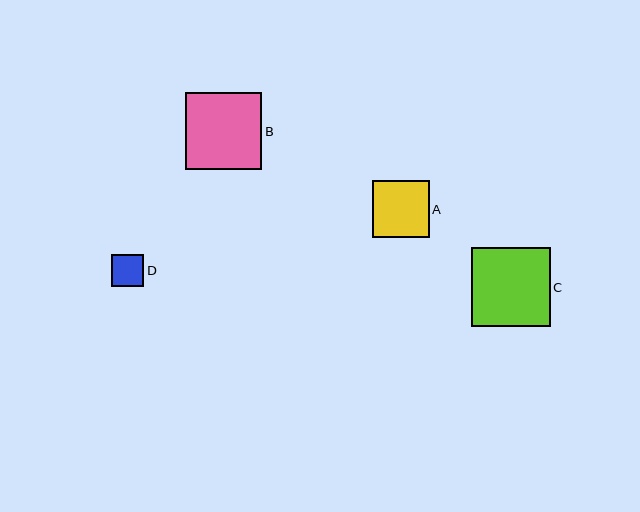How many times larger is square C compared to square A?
Square C is approximately 1.4 times the size of square A.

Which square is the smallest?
Square D is the smallest with a size of approximately 32 pixels.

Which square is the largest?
Square C is the largest with a size of approximately 79 pixels.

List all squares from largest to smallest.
From largest to smallest: C, B, A, D.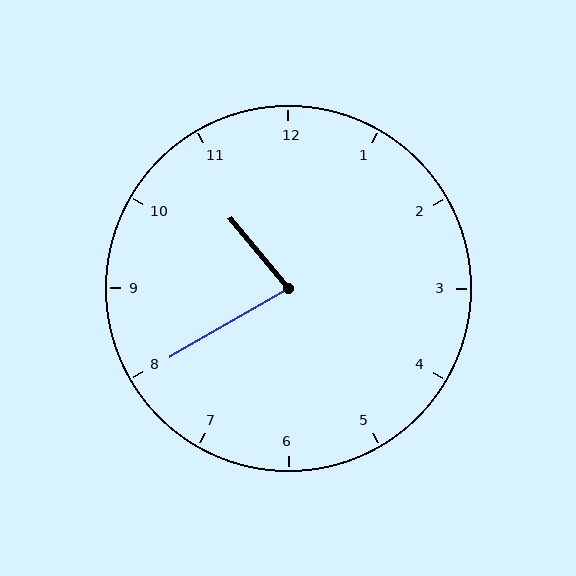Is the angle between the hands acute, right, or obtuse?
It is acute.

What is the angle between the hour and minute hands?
Approximately 80 degrees.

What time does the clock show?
10:40.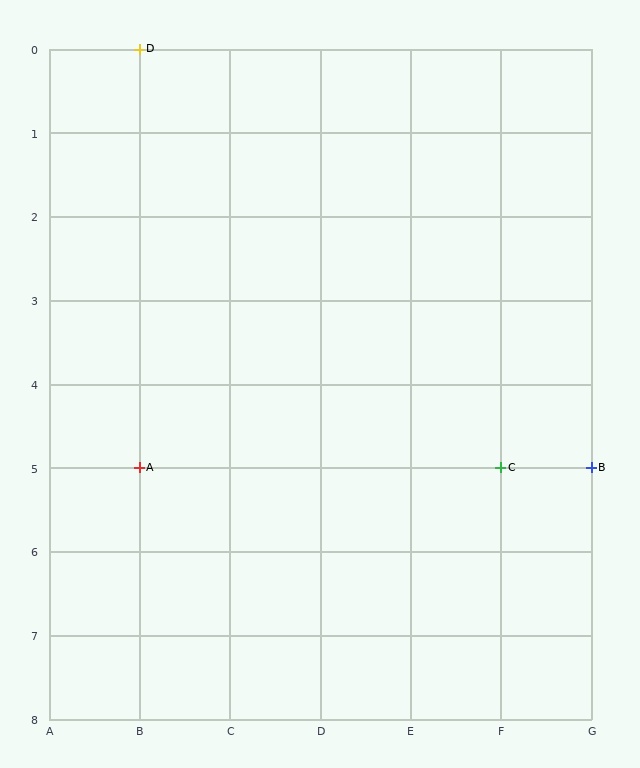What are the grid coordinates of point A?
Point A is at grid coordinates (B, 5).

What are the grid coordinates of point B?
Point B is at grid coordinates (G, 5).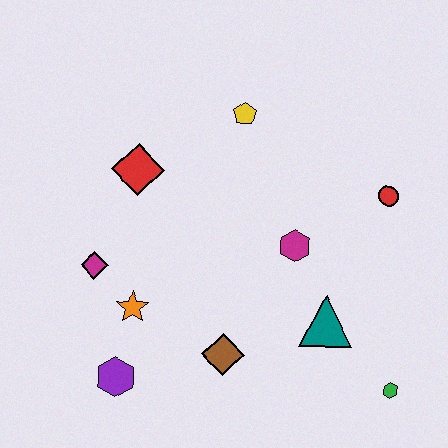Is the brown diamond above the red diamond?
No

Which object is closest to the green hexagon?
The teal triangle is closest to the green hexagon.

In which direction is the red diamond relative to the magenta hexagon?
The red diamond is to the left of the magenta hexagon.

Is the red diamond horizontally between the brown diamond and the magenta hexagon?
No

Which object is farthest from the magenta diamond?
The green hexagon is farthest from the magenta diamond.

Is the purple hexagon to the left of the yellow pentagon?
Yes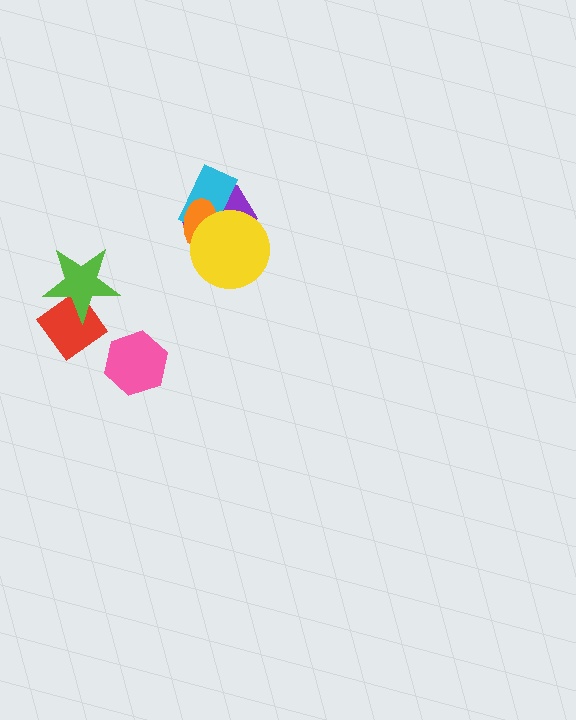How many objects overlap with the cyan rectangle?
3 objects overlap with the cyan rectangle.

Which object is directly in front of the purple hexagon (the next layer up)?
The cyan rectangle is directly in front of the purple hexagon.